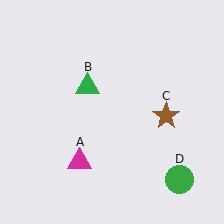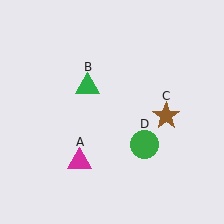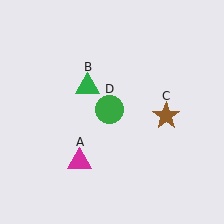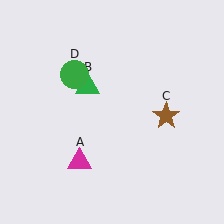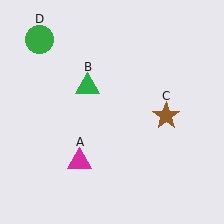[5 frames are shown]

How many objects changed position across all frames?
1 object changed position: green circle (object D).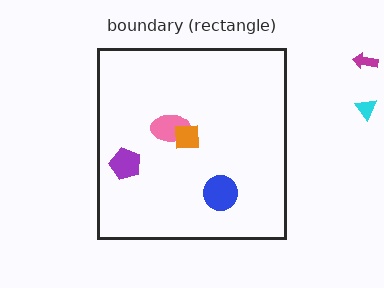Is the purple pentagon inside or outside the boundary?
Inside.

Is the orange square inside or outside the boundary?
Inside.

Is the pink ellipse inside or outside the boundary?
Inside.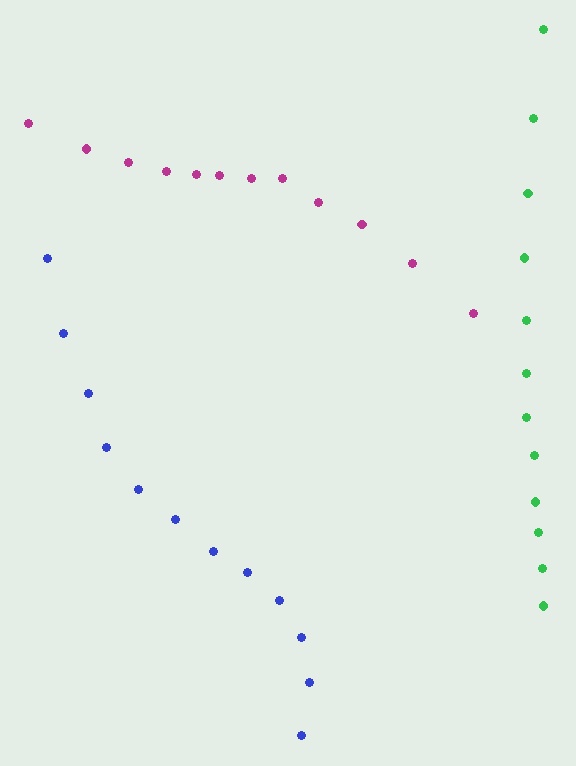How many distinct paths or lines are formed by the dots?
There are 3 distinct paths.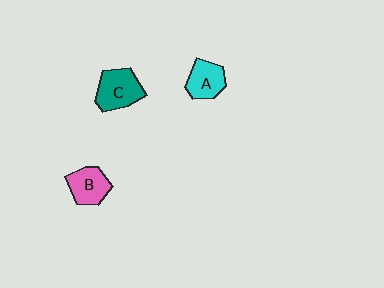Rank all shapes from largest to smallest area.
From largest to smallest: C (teal), B (pink), A (cyan).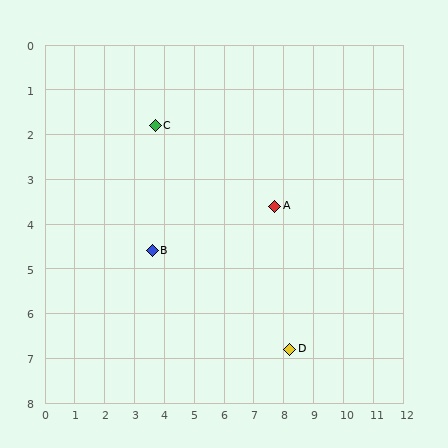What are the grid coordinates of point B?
Point B is at approximately (3.6, 4.6).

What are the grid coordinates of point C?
Point C is at approximately (3.7, 1.8).